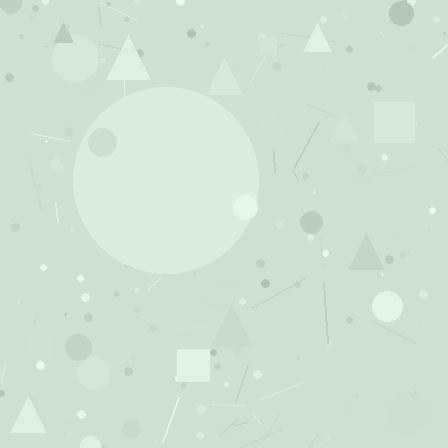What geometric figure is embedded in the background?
A circle is embedded in the background.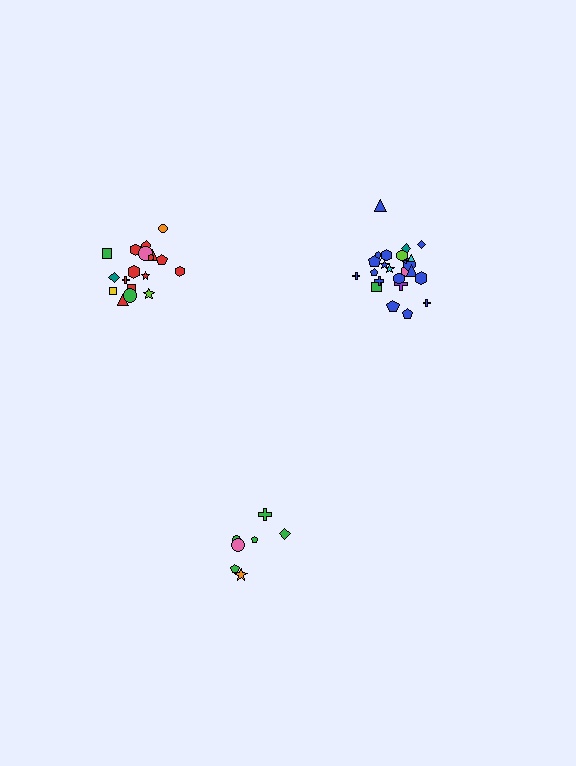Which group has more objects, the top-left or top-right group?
The top-right group.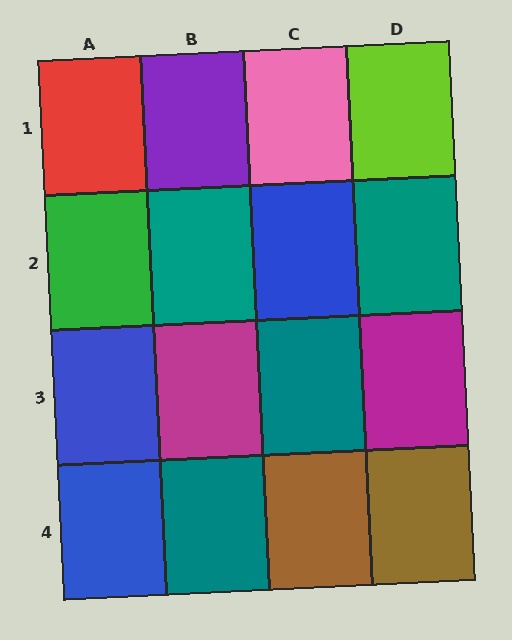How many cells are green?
1 cell is green.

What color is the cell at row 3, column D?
Magenta.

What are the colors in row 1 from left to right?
Red, purple, pink, lime.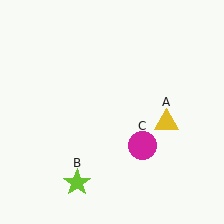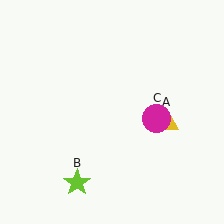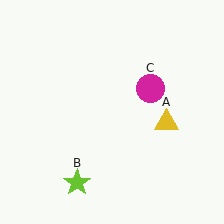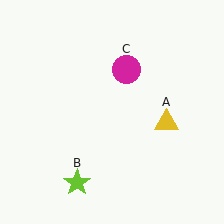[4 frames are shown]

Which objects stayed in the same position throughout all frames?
Yellow triangle (object A) and lime star (object B) remained stationary.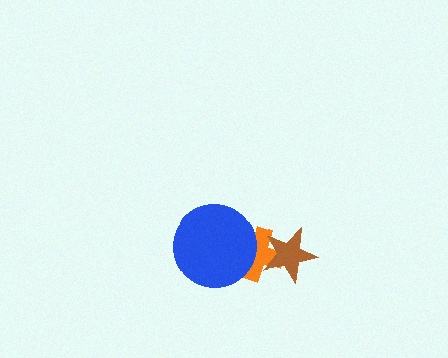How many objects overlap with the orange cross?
2 objects overlap with the orange cross.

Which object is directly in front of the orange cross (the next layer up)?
The brown star is directly in front of the orange cross.